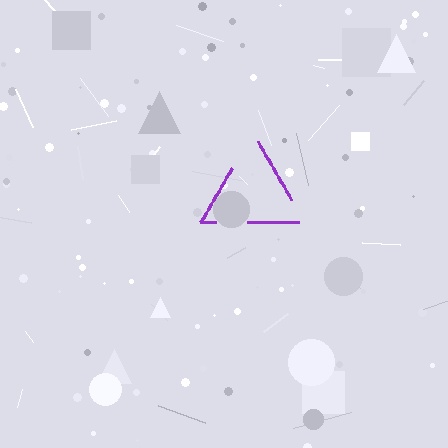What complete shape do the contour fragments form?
The contour fragments form a triangle.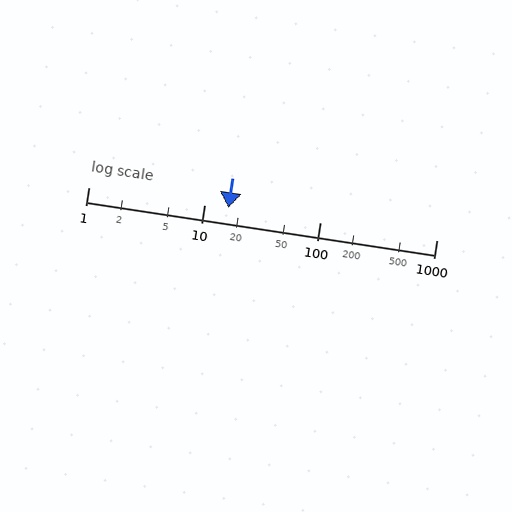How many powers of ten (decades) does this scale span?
The scale spans 3 decades, from 1 to 1000.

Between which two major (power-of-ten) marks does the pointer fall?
The pointer is between 10 and 100.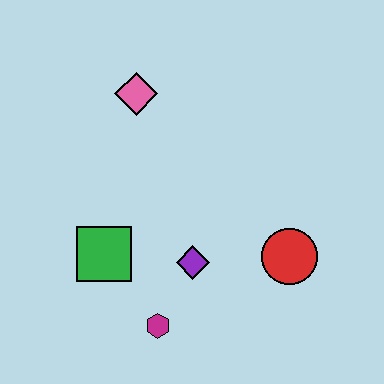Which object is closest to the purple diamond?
The magenta hexagon is closest to the purple diamond.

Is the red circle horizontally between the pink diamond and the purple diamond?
No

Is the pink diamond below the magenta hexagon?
No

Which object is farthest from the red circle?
The pink diamond is farthest from the red circle.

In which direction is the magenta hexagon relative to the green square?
The magenta hexagon is below the green square.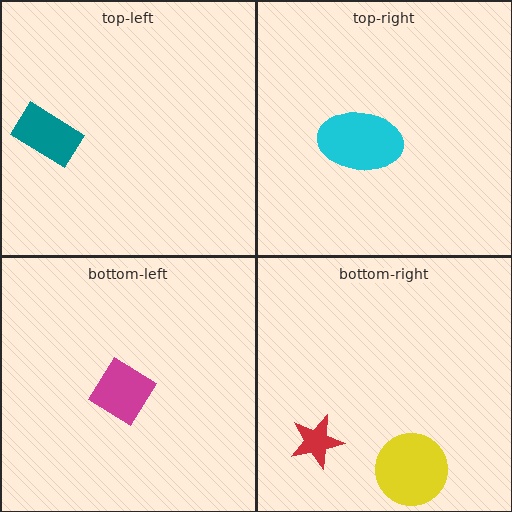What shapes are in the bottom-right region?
The yellow circle, the red star.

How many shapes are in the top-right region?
1.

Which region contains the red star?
The bottom-right region.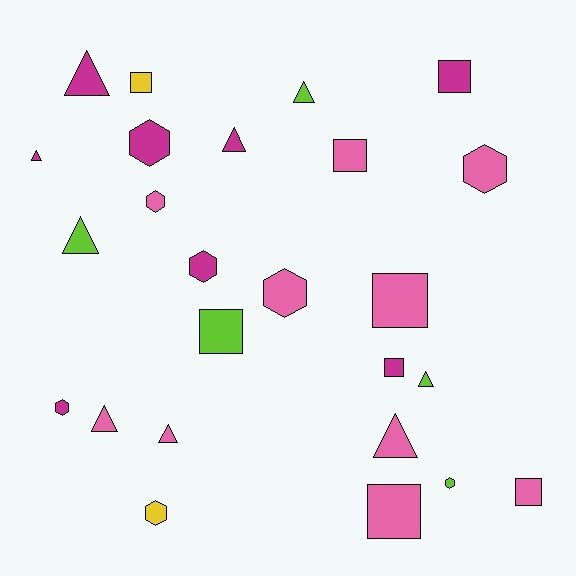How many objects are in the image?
There are 25 objects.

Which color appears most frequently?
Pink, with 10 objects.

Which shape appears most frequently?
Triangle, with 9 objects.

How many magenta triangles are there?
There are 3 magenta triangles.